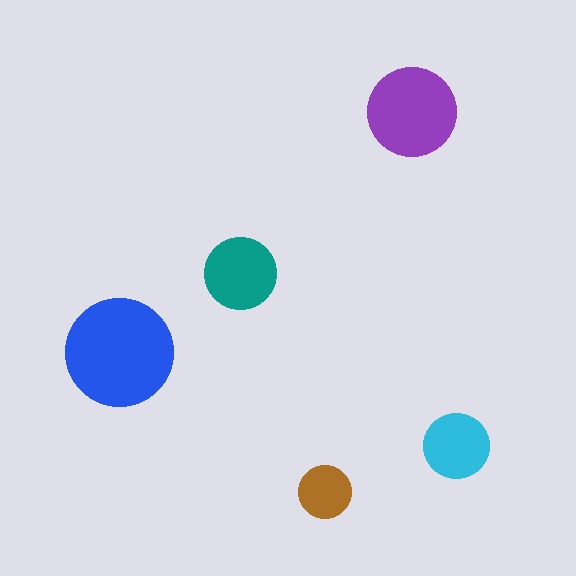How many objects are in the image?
There are 5 objects in the image.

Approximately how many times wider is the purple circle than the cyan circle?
About 1.5 times wider.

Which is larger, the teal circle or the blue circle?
The blue one.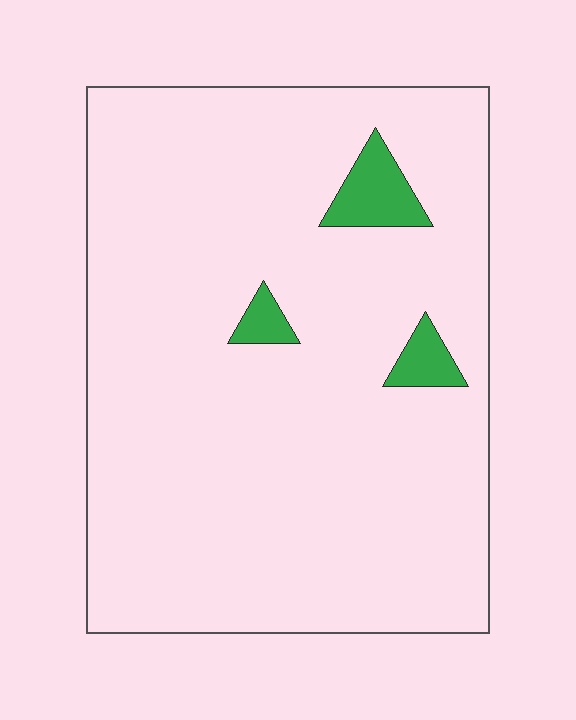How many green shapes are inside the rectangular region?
3.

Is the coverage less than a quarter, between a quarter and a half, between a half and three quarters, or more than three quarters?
Less than a quarter.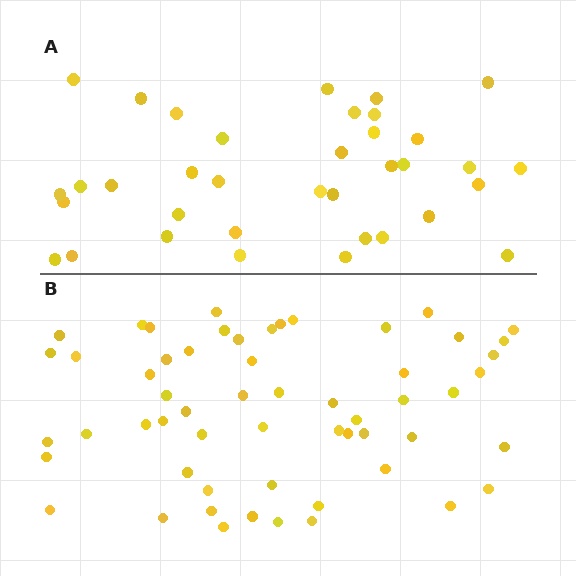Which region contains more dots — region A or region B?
Region B (the bottom region) has more dots.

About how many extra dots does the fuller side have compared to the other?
Region B has approximately 20 more dots than region A.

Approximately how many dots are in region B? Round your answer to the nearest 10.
About 60 dots. (The exact count is 57, which rounds to 60.)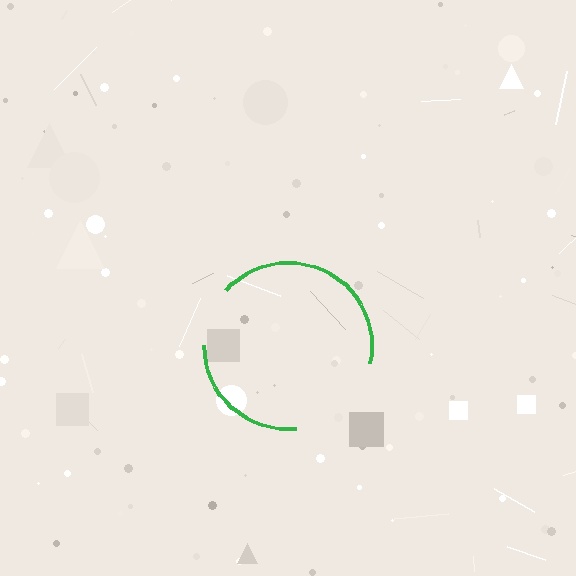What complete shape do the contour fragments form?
The contour fragments form a circle.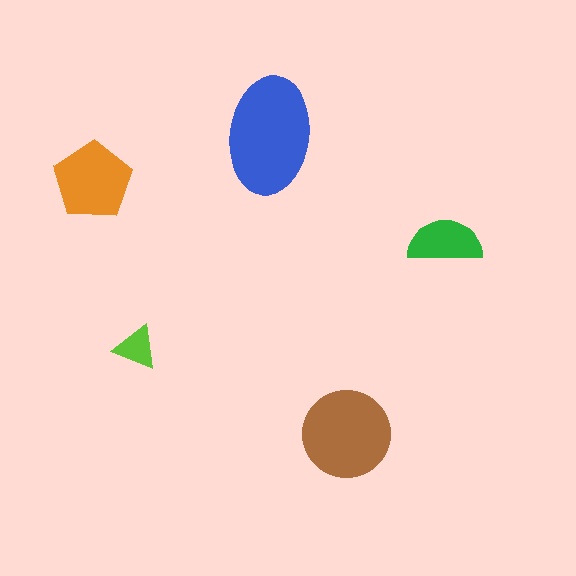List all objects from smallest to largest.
The lime triangle, the green semicircle, the orange pentagon, the brown circle, the blue ellipse.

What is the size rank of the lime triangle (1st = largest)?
5th.